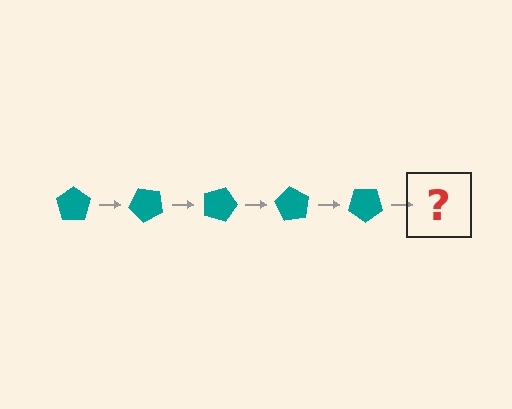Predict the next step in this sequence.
The next step is a teal pentagon rotated 225 degrees.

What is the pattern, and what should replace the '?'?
The pattern is that the pentagon rotates 45 degrees each step. The '?' should be a teal pentagon rotated 225 degrees.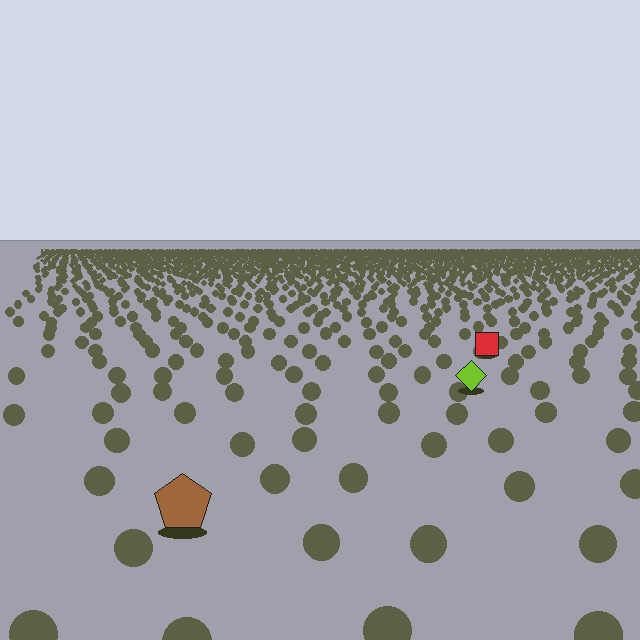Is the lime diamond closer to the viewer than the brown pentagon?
No. The brown pentagon is closer — you can tell from the texture gradient: the ground texture is coarser near it.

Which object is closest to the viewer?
The brown pentagon is closest. The texture marks near it are larger and more spread out.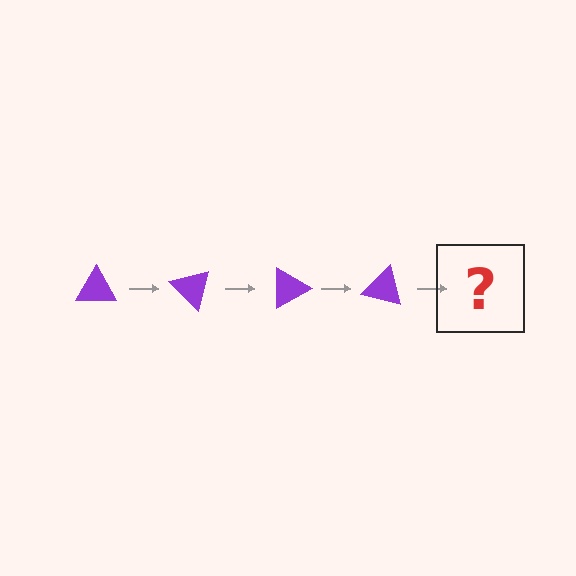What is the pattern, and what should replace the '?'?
The pattern is that the triangle rotates 45 degrees each step. The '?' should be a purple triangle rotated 180 degrees.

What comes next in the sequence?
The next element should be a purple triangle rotated 180 degrees.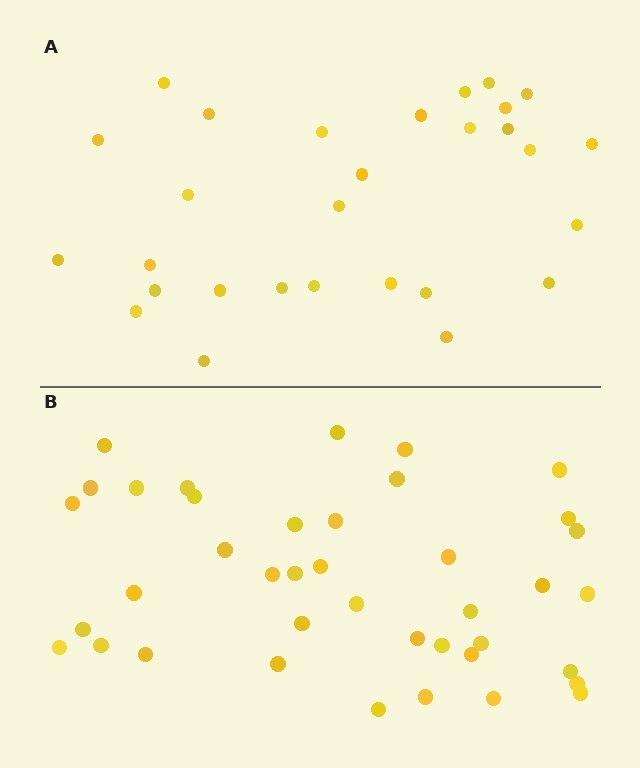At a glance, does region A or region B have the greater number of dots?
Region B (the bottom region) has more dots.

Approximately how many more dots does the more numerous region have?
Region B has roughly 12 or so more dots than region A.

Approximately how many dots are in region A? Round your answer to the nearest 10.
About 30 dots. (The exact count is 29, which rounds to 30.)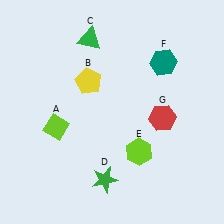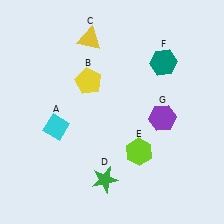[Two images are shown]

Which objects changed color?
A changed from lime to cyan. C changed from green to yellow. G changed from red to purple.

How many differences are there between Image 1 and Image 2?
There are 3 differences between the two images.